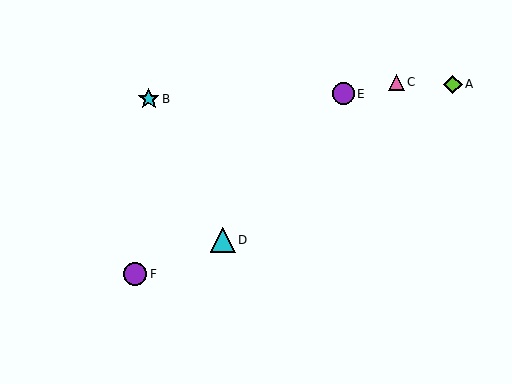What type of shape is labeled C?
Shape C is a pink triangle.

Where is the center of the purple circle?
The center of the purple circle is at (135, 274).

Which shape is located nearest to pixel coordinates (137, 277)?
The purple circle (labeled F) at (135, 274) is nearest to that location.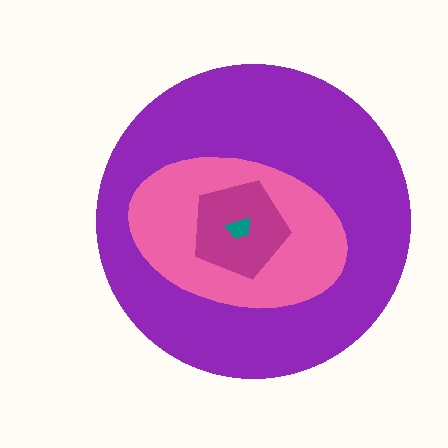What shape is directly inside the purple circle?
The pink ellipse.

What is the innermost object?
The teal trapezoid.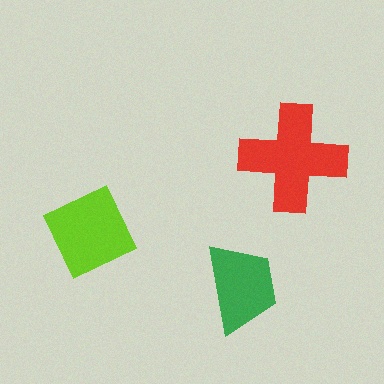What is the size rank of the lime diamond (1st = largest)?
2nd.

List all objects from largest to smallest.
The red cross, the lime diamond, the green trapezoid.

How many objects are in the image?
There are 3 objects in the image.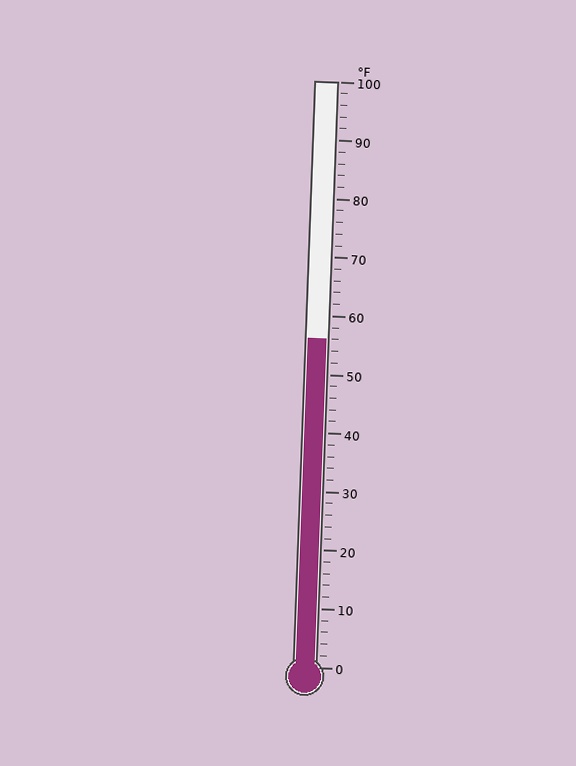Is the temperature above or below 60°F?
The temperature is below 60°F.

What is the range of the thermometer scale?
The thermometer scale ranges from 0°F to 100°F.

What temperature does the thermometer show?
The thermometer shows approximately 56°F.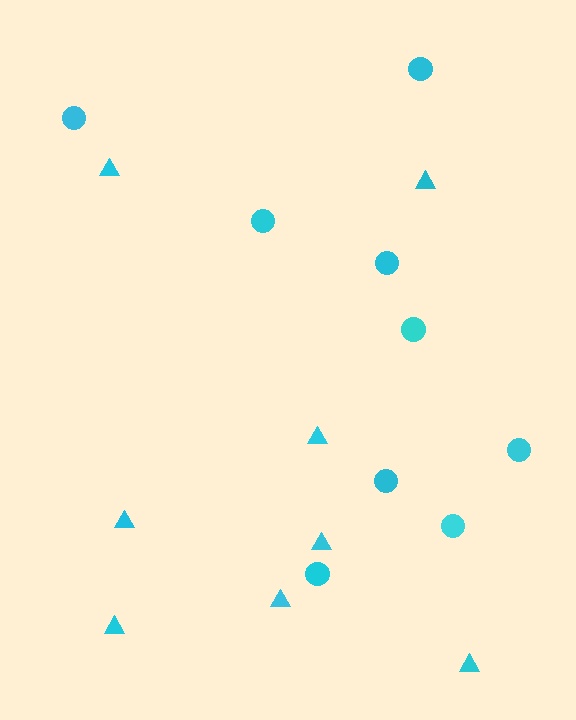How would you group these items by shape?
There are 2 groups: one group of triangles (8) and one group of circles (9).